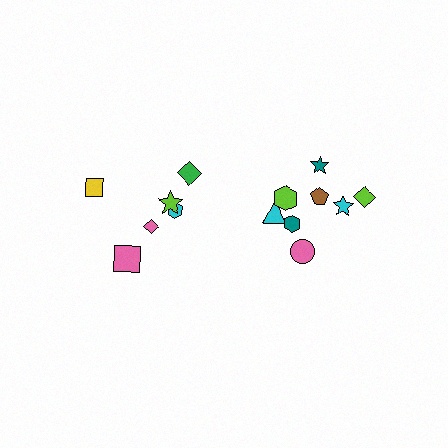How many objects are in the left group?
There are 6 objects.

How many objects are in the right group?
There are 8 objects.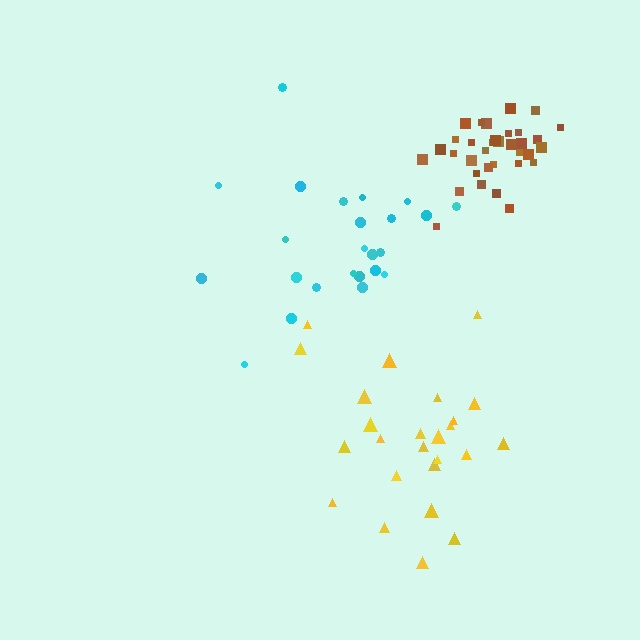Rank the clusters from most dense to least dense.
brown, yellow, cyan.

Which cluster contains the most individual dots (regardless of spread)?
Brown (35).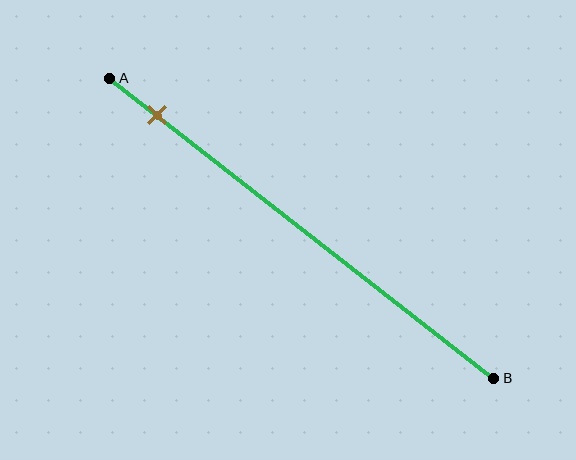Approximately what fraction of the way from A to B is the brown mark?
The brown mark is approximately 10% of the way from A to B.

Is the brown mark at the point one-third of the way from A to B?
No, the mark is at about 10% from A, not at the 33% one-third point.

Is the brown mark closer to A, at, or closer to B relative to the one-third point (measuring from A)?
The brown mark is closer to point A than the one-third point of segment AB.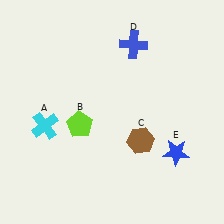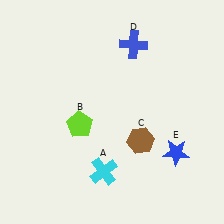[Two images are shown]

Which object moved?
The cyan cross (A) moved right.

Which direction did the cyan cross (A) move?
The cyan cross (A) moved right.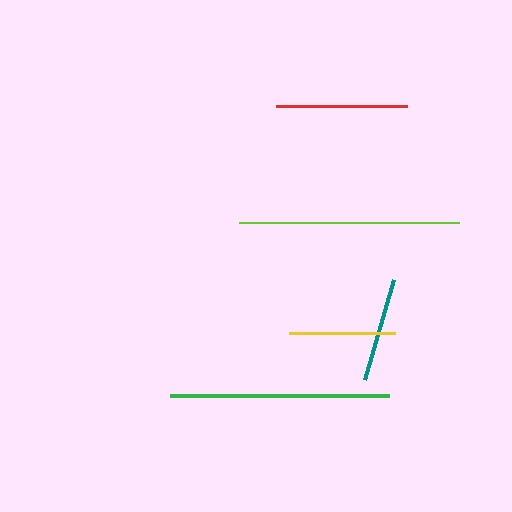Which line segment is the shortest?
The teal line is the shortest at approximately 104 pixels.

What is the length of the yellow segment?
The yellow segment is approximately 105 pixels long.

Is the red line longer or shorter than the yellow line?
The red line is longer than the yellow line.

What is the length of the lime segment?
The lime segment is approximately 220 pixels long.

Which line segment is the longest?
The lime line is the longest at approximately 220 pixels.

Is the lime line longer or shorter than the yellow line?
The lime line is longer than the yellow line.